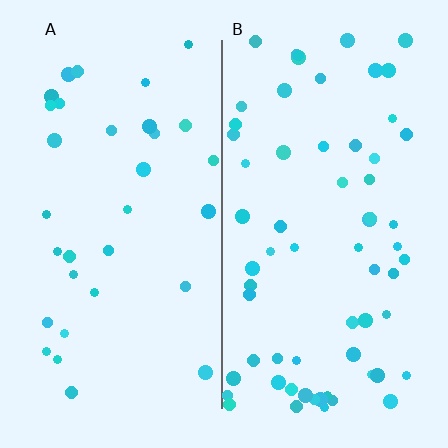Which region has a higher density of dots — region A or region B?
B (the right).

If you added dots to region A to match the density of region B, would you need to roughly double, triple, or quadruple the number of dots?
Approximately double.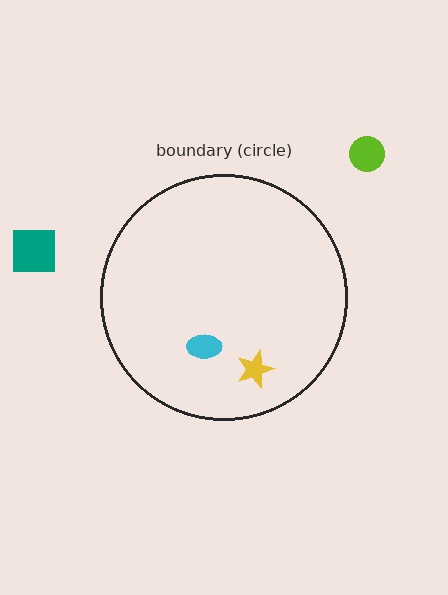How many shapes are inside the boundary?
2 inside, 2 outside.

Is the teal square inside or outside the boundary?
Outside.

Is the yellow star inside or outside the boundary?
Inside.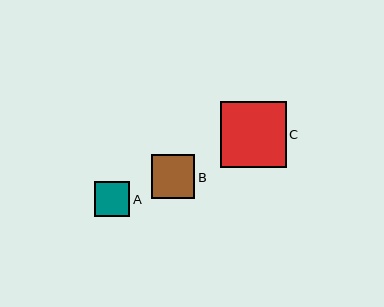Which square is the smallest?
Square A is the smallest with a size of approximately 35 pixels.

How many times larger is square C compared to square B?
Square C is approximately 1.5 times the size of square B.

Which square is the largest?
Square C is the largest with a size of approximately 66 pixels.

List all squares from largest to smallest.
From largest to smallest: C, B, A.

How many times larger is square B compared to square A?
Square B is approximately 1.2 times the size of square A.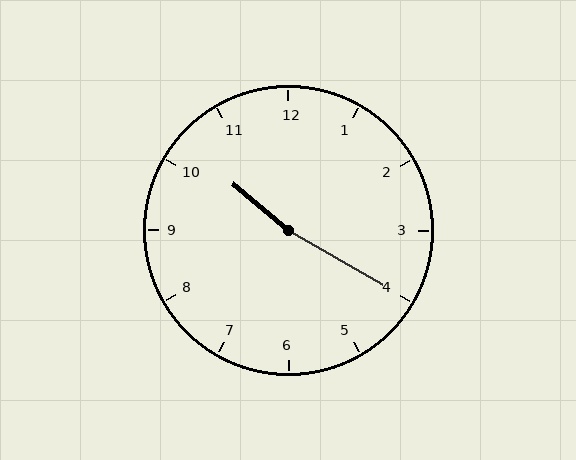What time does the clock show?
10:20.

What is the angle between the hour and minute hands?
Approximately 170 degrees.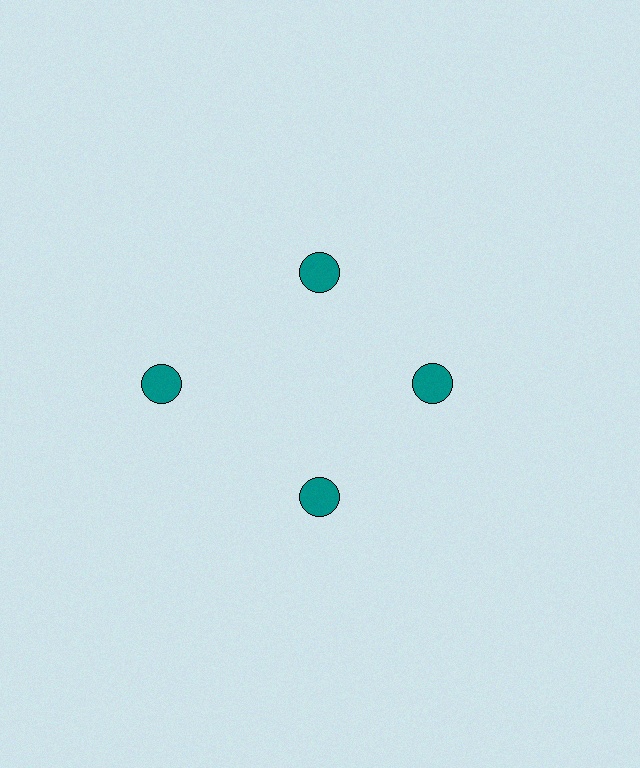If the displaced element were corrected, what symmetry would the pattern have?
It would have 4-fold rotational symmetry — the pattern would map onto itself every 90 degrees.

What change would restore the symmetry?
The symmetry would be restored by moving it inward, back onto the ring so that all 4 circles sit at equal angles and equal distance from the center.